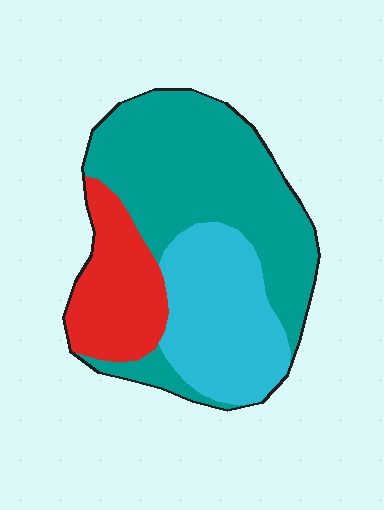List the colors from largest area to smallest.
From largest to smallest: teal, cyan, red.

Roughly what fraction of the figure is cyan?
Cyan covers 29% of the figure.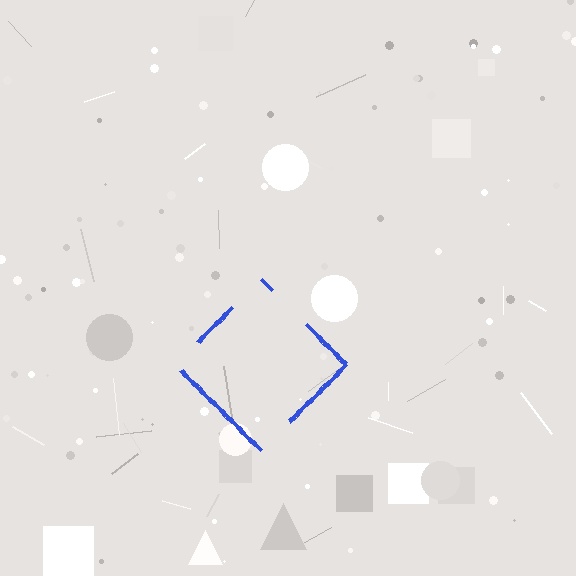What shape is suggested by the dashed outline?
The dashed outline suggests a diamond.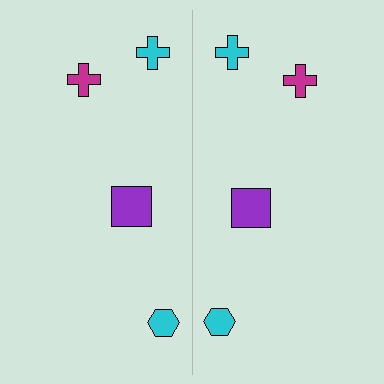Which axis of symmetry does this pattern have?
The pattern has a vertical axis of symmetry running through the center of the image.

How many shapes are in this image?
There are 8 shapes in this image.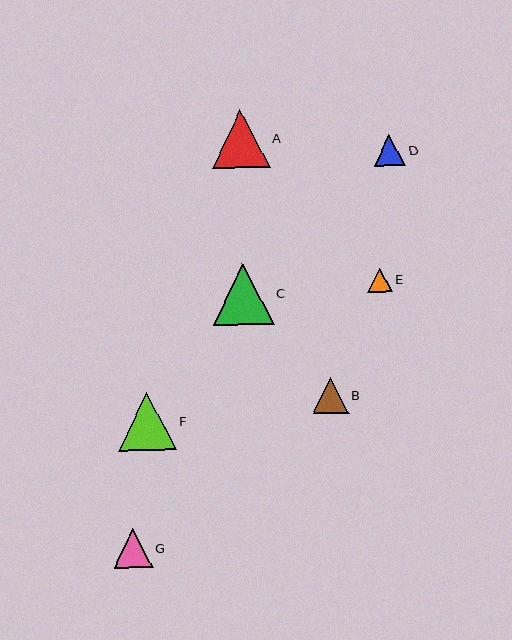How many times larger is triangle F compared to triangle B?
Triangle F is approximately 1.6 times the size of triangle B.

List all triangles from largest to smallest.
From largest to smallest: C, F, A, G, B, D, E.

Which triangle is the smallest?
Triangle E is the smallest with a size of approximately 25 pixels.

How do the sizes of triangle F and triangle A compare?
Triangle F and triangle A are approximately the same size.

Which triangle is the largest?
Triangle C is the largest with a size of approximately 61 pixels.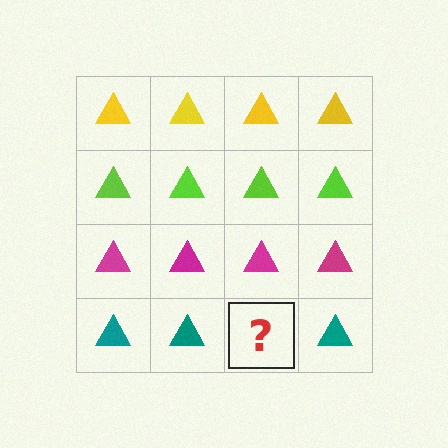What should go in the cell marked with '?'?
The missing cell should contain a teal triangle.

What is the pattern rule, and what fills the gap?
The rule is that each row has a consistent color. The gap should be filled with a teal triangle.